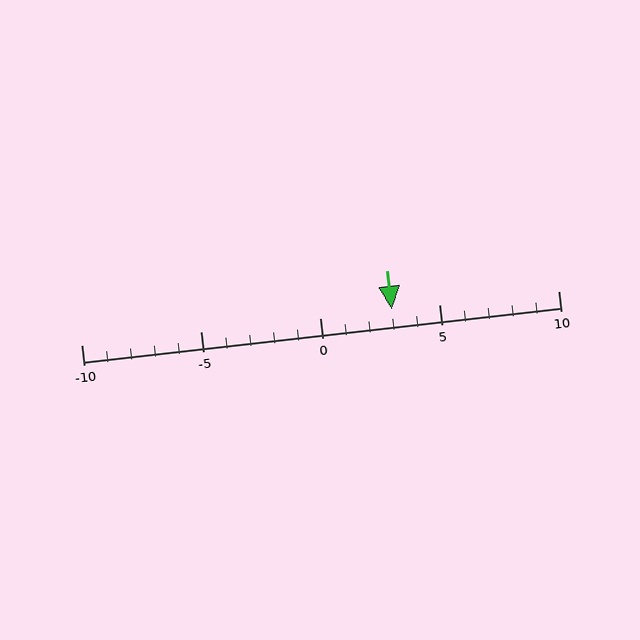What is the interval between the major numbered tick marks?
The major tick marks are spaced 5 units apart.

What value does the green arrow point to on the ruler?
The green arrow points to approximately 3.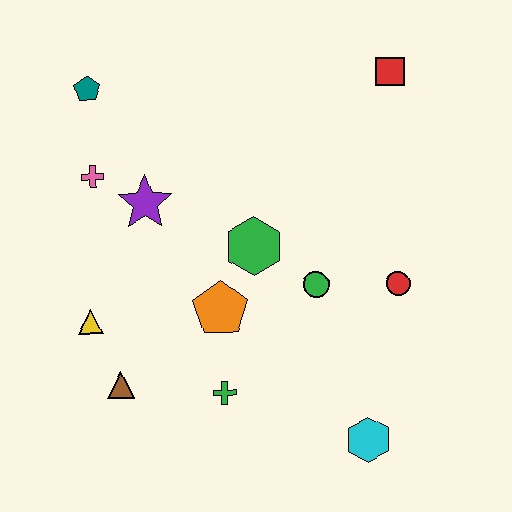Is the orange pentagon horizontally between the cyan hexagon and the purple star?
Yes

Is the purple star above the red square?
No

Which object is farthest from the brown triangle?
The red square is farthest from the brown triangle.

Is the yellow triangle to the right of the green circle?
No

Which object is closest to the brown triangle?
The yellow triangle is closest to the brown triangle.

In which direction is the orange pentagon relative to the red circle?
The orange pentagon is to the left of the red circle.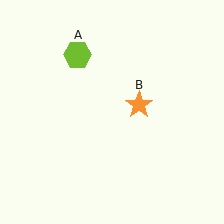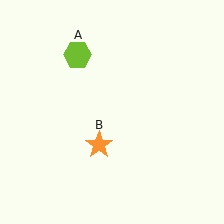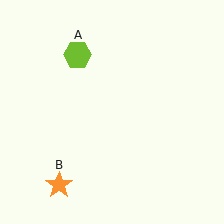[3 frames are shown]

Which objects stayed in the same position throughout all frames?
Lime hexagon (object A) remained stationary.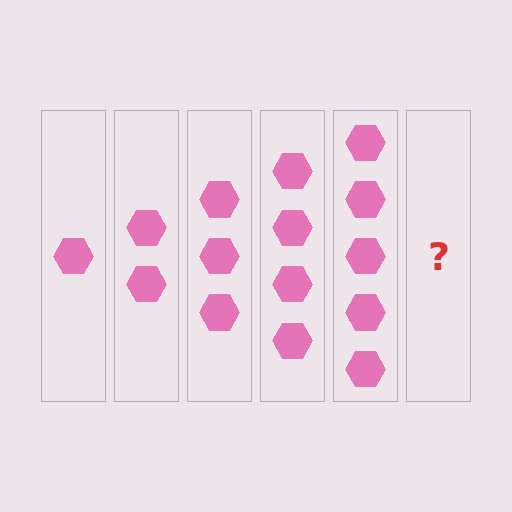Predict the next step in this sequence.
The next step is 6 hexagons.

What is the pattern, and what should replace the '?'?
The pattern is that each step adds one more hexagon. The '?' should be 6 hexagons.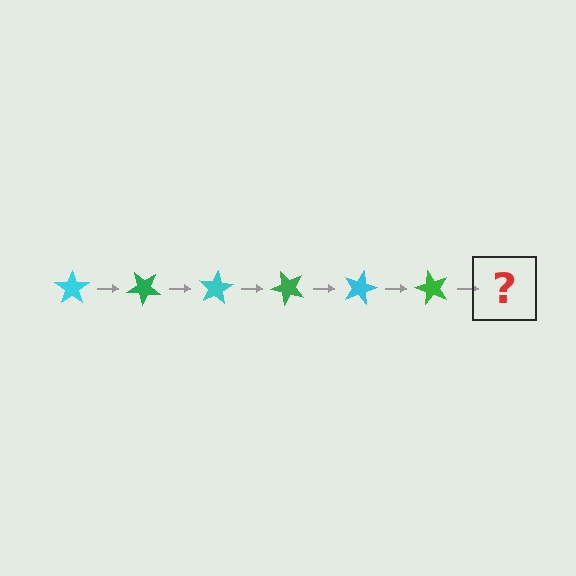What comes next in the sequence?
The next element should be a cyan star, rotated 240 degrees from the start.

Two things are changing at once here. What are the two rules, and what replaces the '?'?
The two rules are that it rotates 40 degrees each step and the color cycles through cyan and green. The '?' should be a cyan star, rotated 240 degrees from the start.